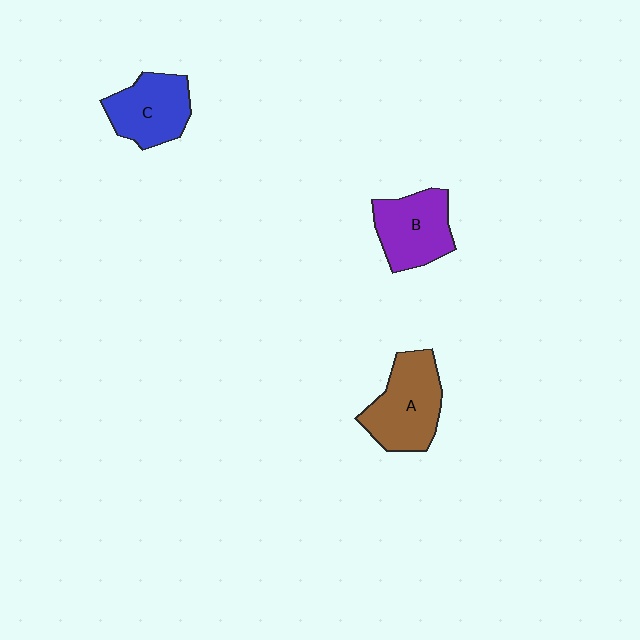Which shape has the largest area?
Shape A (brown).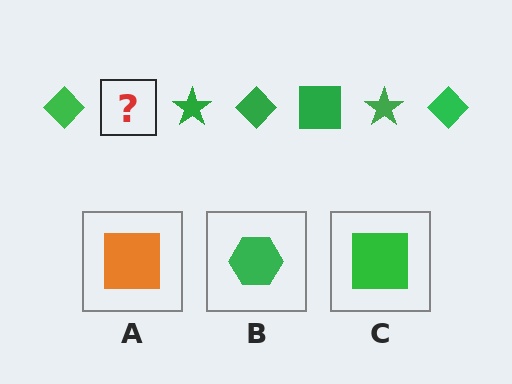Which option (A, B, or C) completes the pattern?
C.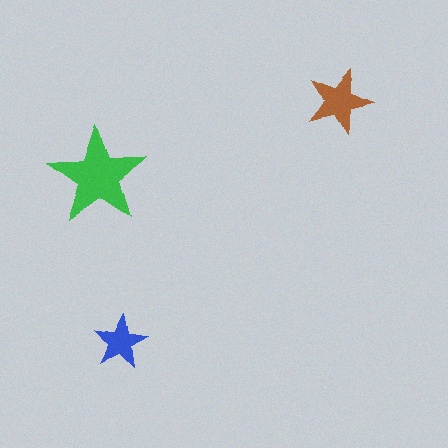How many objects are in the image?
There are 3 objects in the image.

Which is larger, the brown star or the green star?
The green one.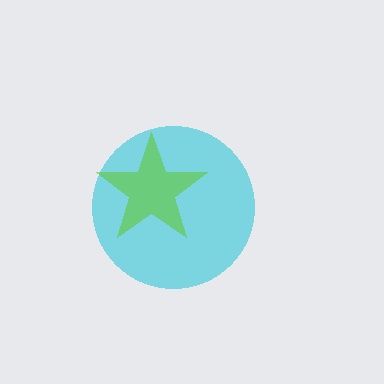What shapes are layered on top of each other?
The layered shapes are: a cyan circle, a lime star.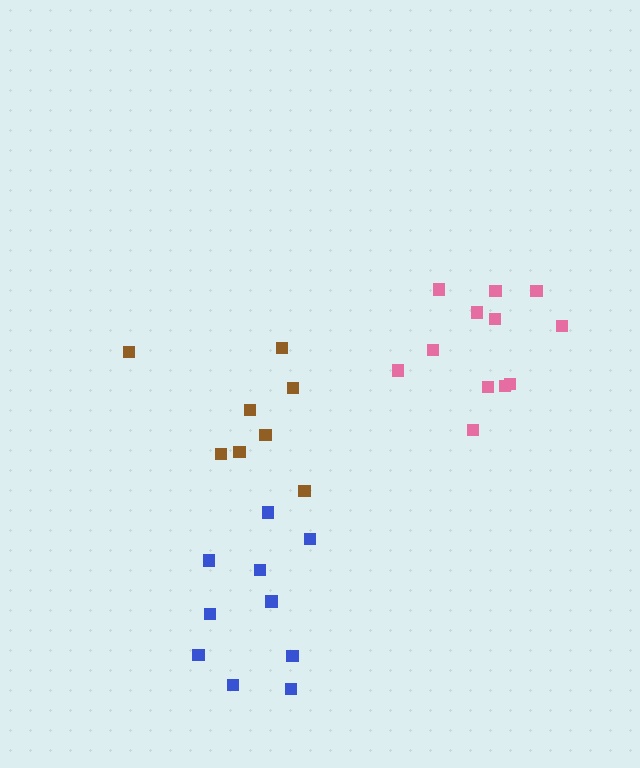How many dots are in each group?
Group 1: 12 dots, Group 2: 10 dots, Group 3: 8 dots (30 total).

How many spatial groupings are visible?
There are 3 spatial groupings.